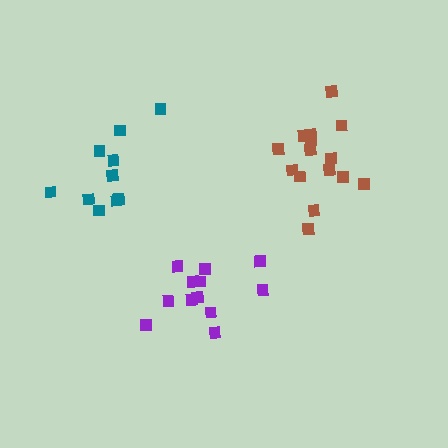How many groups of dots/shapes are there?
There are 3 groups.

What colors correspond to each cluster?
The clusters are colored: teal, purple, brown.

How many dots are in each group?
Group 1: 10 dots, Group 2: 12 dots, Group 3: 15 dots (37 total).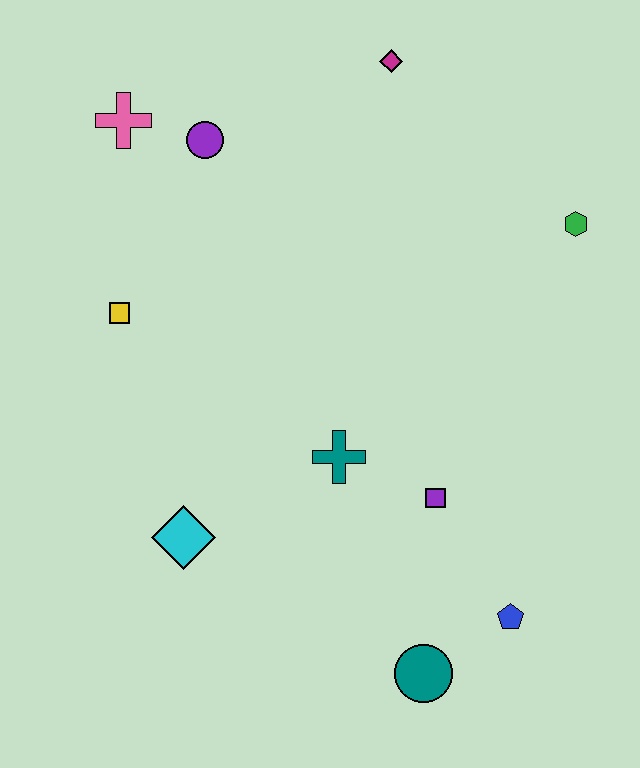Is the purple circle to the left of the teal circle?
Yes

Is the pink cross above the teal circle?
Yes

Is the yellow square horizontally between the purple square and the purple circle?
No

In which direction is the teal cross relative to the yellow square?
The teal cross is to the right of the yellow square.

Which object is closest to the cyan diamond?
The teal cross is closest to the cyan diamond.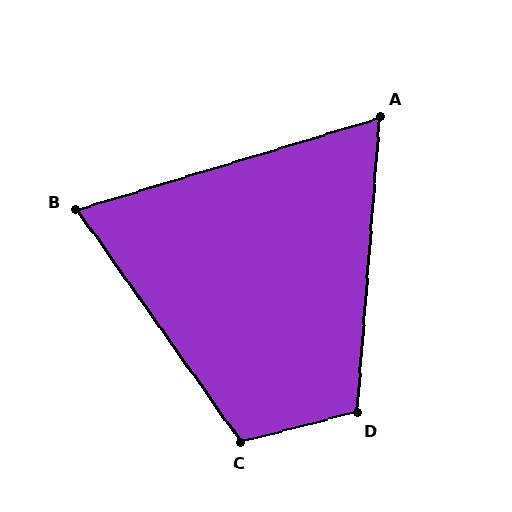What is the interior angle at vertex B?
Approximately 71 degrees (acute).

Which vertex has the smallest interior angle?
A, at approximately 69 degrees.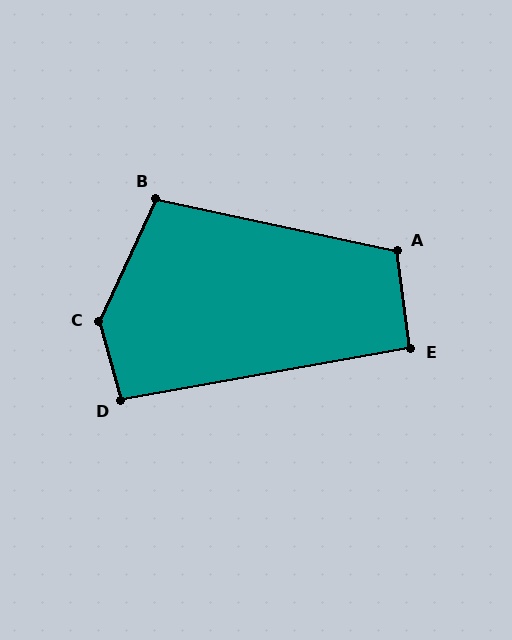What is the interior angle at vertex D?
Approximately 95 degrees (obtuse).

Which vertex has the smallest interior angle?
E, at approximately 92 degrees.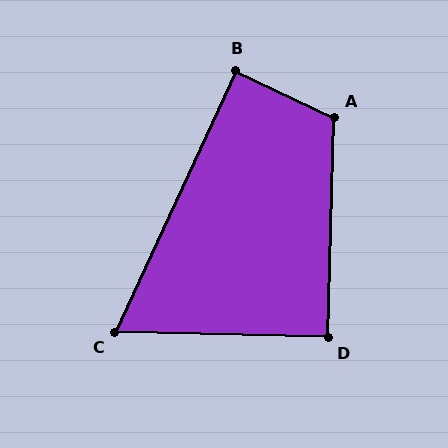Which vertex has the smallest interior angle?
C, at approximately 67 degrees.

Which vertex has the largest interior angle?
A, at approximately 113 degrees.